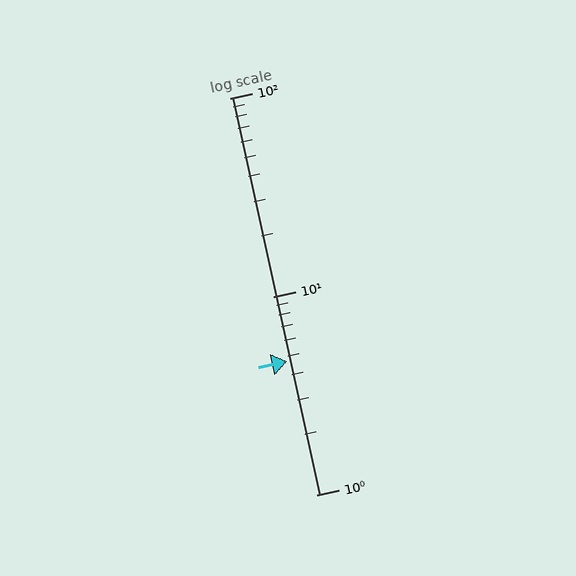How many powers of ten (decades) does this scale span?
The scale spans 2 decades, from 1 to 100.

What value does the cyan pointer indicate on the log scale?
The pointer indicates approximately 4.7.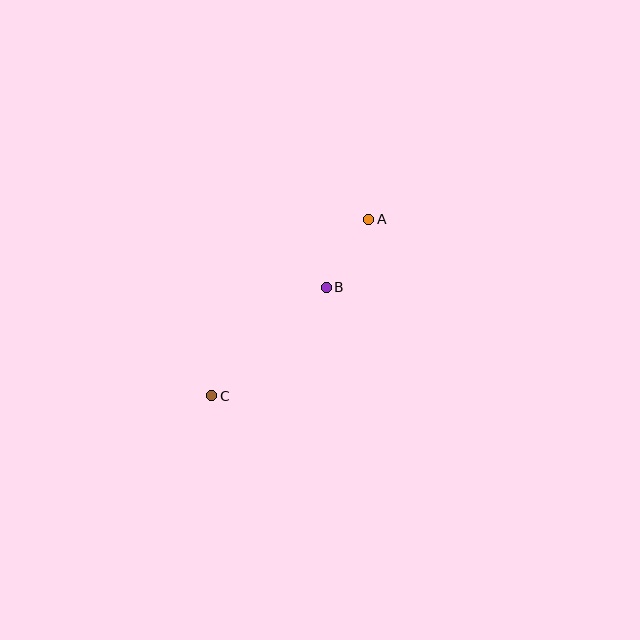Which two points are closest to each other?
Points A and B are closest to each other.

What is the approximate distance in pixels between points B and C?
The distance between B and C is approximately 158 pixels.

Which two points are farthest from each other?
Points A and C are farthest from each other.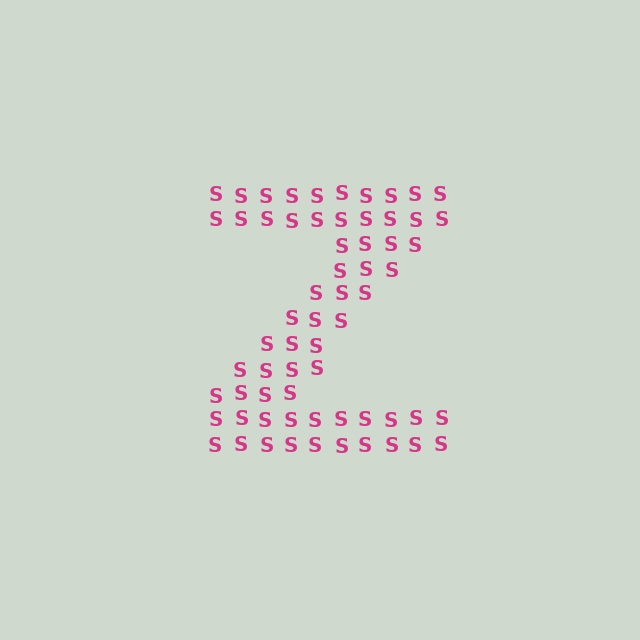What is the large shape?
The large shape is the letter Z.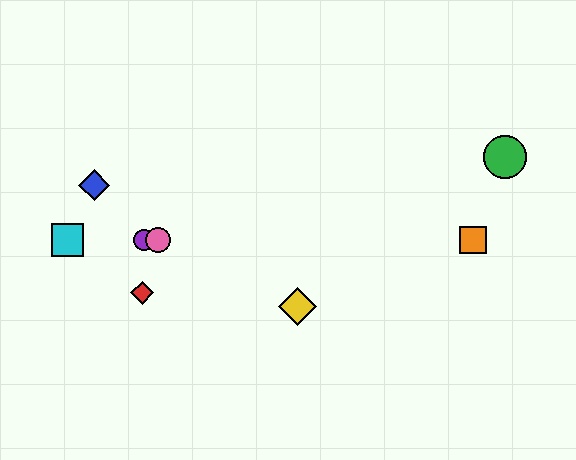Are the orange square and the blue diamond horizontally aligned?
No, the orange square is at y≈240 and the blue diamond is at y≈185.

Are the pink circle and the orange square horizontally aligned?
Yes, both are at y≈240.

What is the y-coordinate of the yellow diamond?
The yellow diamond is at y≈306.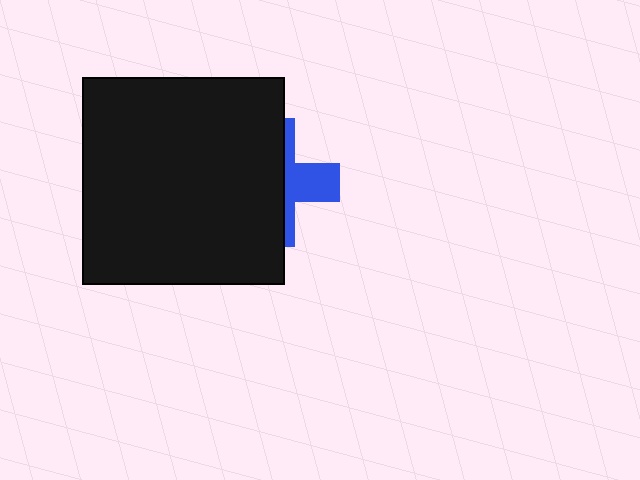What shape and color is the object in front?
The object in front is a black rectangle.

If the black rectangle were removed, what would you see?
You would see the complete blue cross.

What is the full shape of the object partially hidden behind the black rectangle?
The partially hidden object is a blue cross.